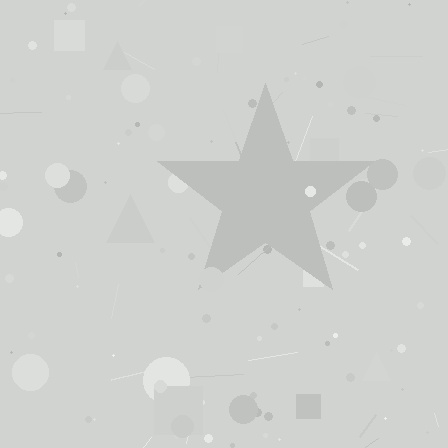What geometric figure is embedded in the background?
A star is embedded in the background.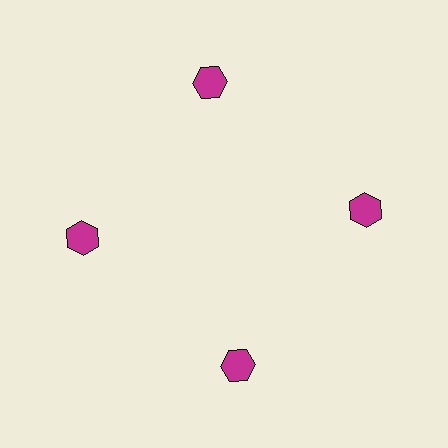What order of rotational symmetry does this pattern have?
This pattern has 4-fold rotational symmetry.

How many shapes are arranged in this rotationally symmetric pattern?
There are 4 shapes, arranged in 4 groups of 1.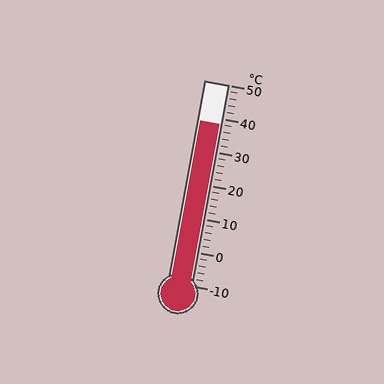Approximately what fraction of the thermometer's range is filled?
The thermometer is filled to approximately 80% of its range.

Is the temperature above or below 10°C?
The temperature is above 10°C.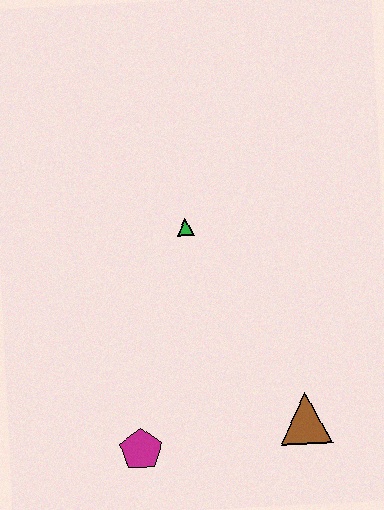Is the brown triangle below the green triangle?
Yes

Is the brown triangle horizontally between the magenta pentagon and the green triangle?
No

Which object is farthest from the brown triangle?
The green triangle is farthest from the brown triangle.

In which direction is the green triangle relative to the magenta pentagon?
The green triangle is above the magenta pentagon.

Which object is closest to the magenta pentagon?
The brown triangle is closest to the magenta pentagon.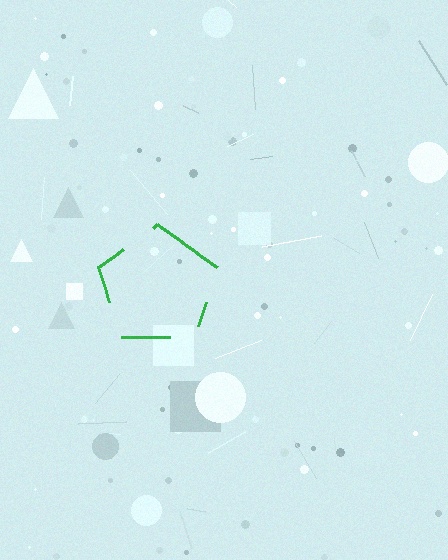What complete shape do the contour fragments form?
The contour fragments form a pentagon.